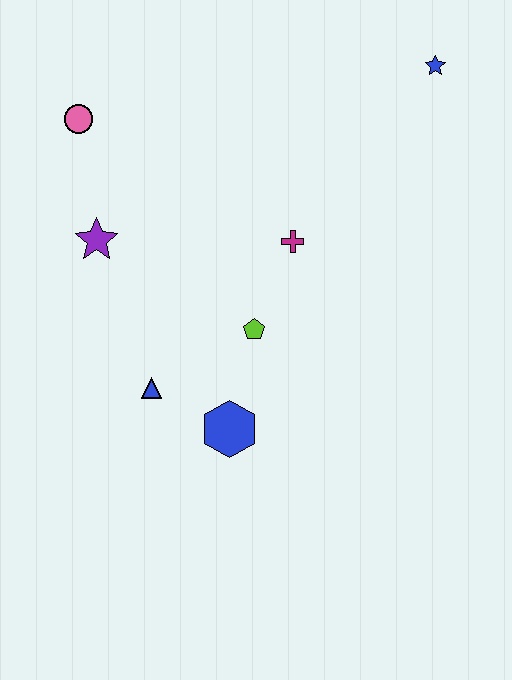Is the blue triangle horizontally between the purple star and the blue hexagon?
Yes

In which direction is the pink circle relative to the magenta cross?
The pink circle is to the left of the magenta cross.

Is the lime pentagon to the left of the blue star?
Yes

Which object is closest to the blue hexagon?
The blue triangle is closest to the blue hexagon.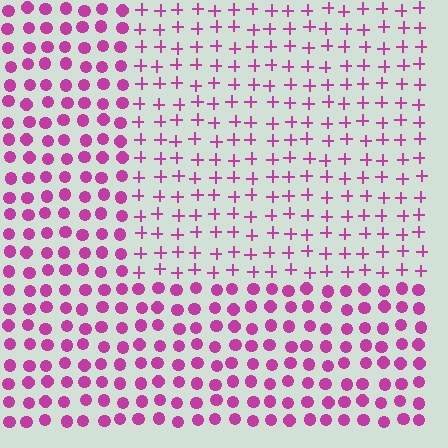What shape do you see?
I see a rectangle.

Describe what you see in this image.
The image is filled with small magenta elements arranged in a uniform grid. A rectangle-shaped region contains plus signs, while the surrounding area contains circles. The boundary is defined purely by the change in element shape.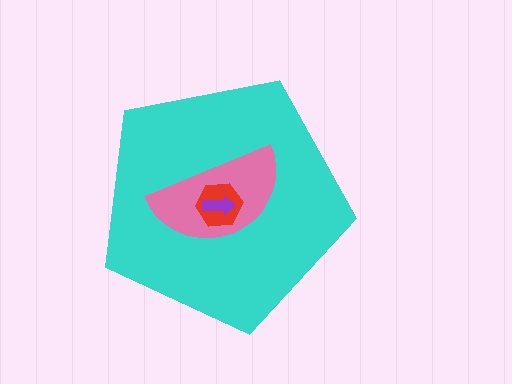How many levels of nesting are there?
4.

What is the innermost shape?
The purple arrow.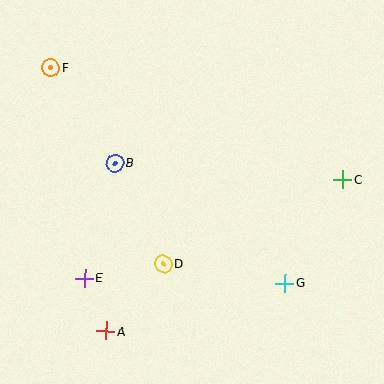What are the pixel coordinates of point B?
Point B is at (115, 163).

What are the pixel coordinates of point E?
Point E is at (84, 278).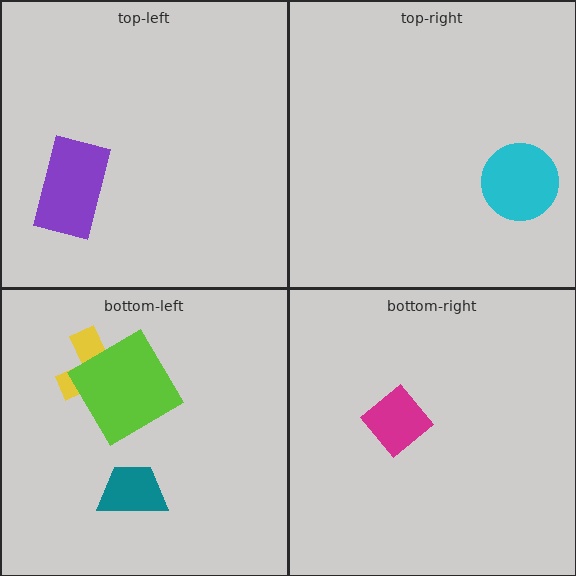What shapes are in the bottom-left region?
The teal trapezoid, the yellow cross, the lime diamond.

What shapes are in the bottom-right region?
The magenta diamond.